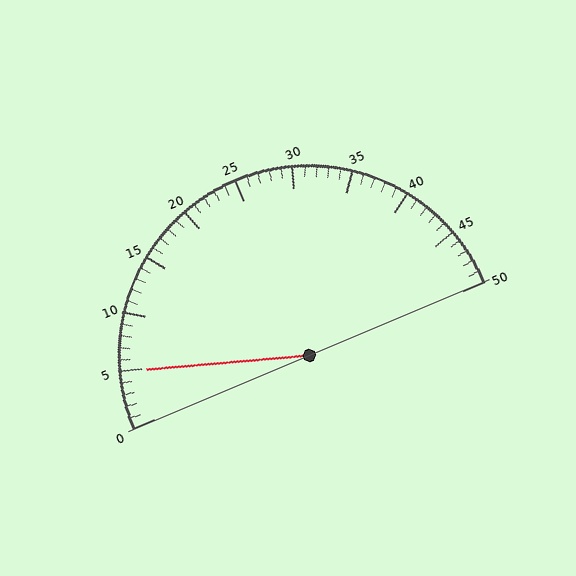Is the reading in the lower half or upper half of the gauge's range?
The reading is in the lower half of the range (0 to 50).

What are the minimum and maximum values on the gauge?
The gauge ranges from 0 to 50.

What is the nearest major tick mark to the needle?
The nearest major tick mark is 5.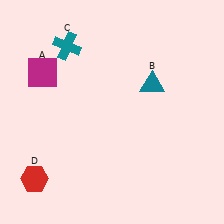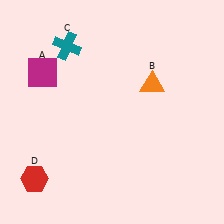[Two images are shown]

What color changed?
The triangle (B) changed from teal in Image 1 to orange in Image 2.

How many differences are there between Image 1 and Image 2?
There is 1 difference between the two images.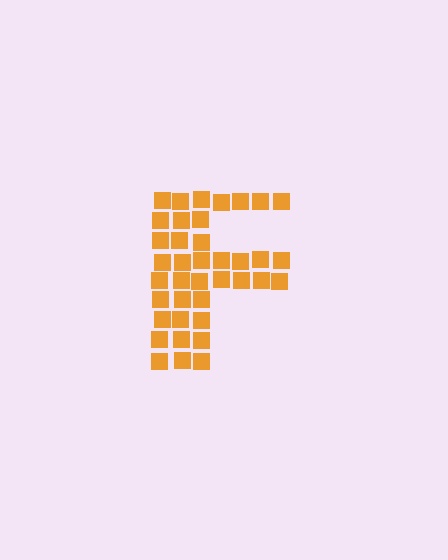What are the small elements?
The small elements are squares.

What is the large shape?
The large shape is the letter F.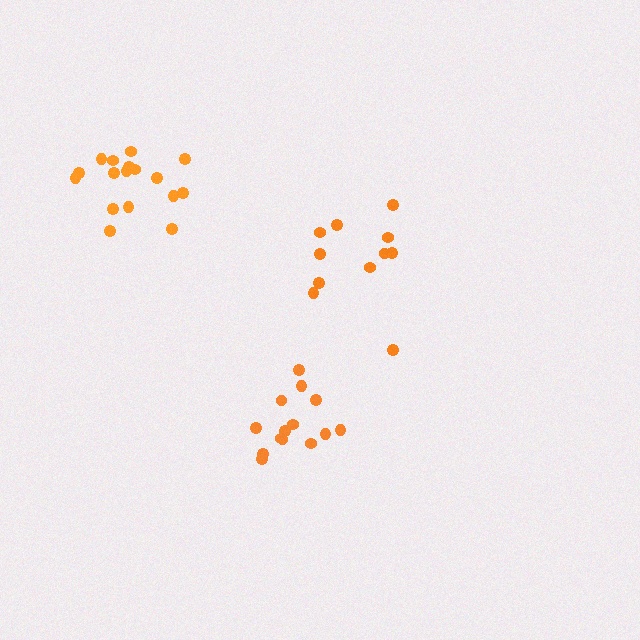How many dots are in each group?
Group 1: 17 dots, Group 2: 11 dots, Group 3: 14 dots (42 total).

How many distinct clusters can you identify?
There are 3 distinct clusters.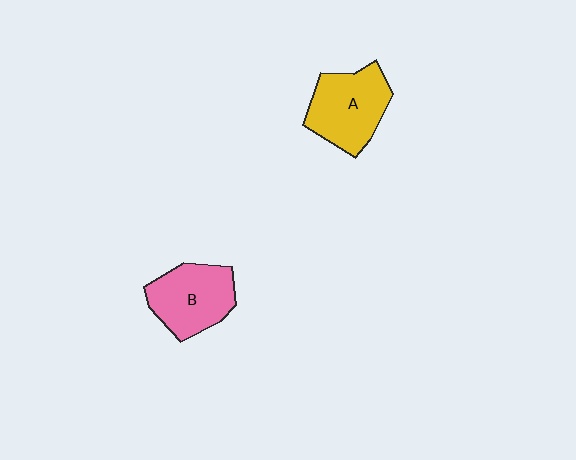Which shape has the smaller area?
Shape B (pink).